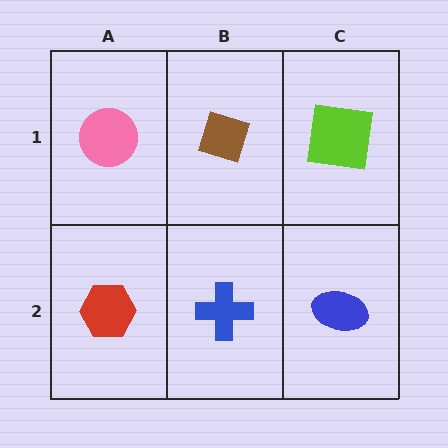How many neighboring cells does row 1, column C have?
2.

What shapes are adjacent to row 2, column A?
A pink circle (row 1, column A), a blue cross (row 2, column B).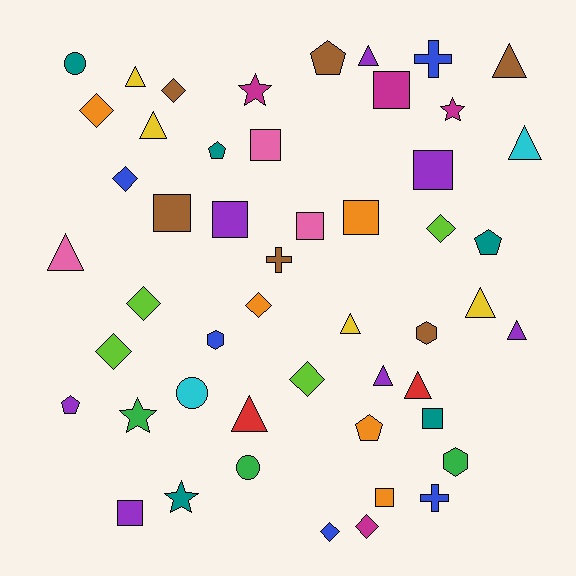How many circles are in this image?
There are 3 circles.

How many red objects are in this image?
There are 2 red objects.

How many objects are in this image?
There are 50 objects.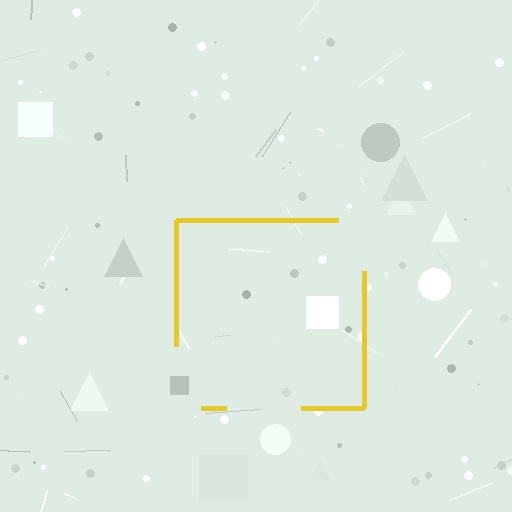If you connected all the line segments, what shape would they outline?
They would outline a square.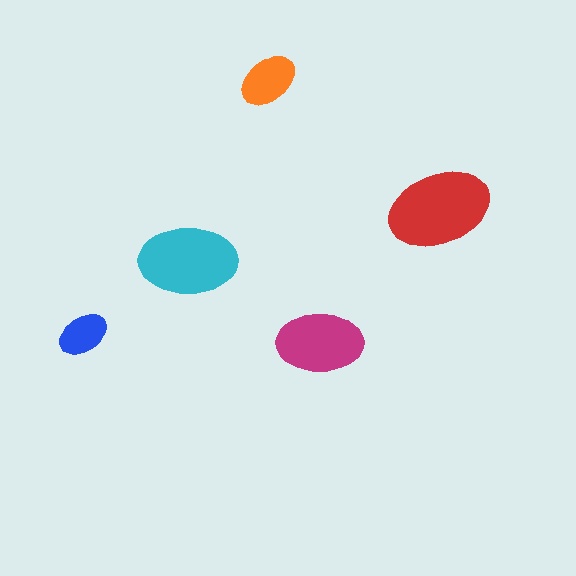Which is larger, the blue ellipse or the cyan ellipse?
The cyan one.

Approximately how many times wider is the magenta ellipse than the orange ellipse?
About 1.5 times wider.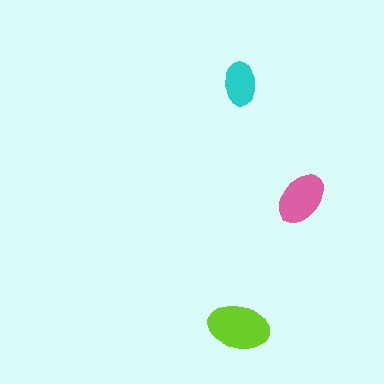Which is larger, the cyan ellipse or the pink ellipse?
The pink one.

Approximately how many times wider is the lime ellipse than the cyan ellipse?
About 1.5 times wider.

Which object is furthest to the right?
The pink ellipse is rightmost.